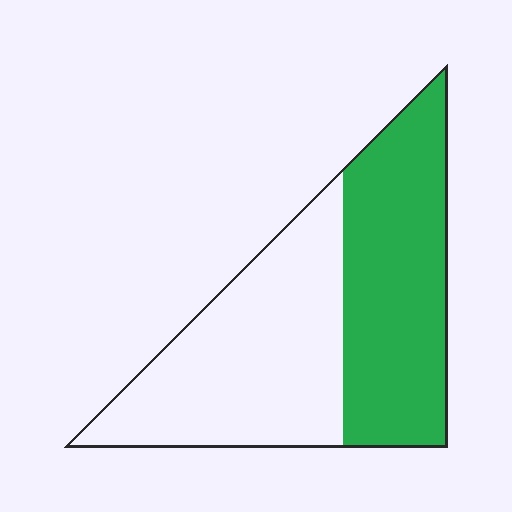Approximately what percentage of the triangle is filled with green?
Approximately 45%.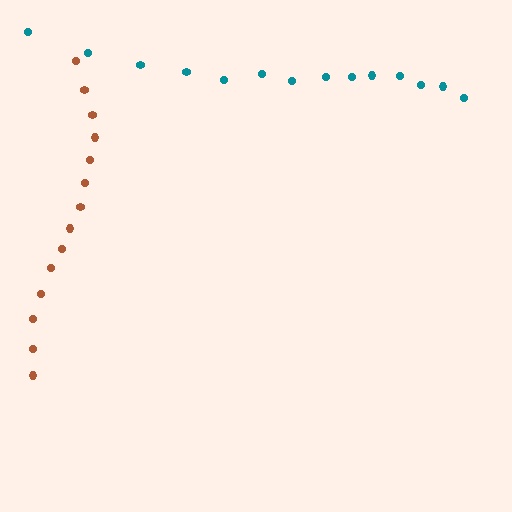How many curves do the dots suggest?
There are 2 distinct paths.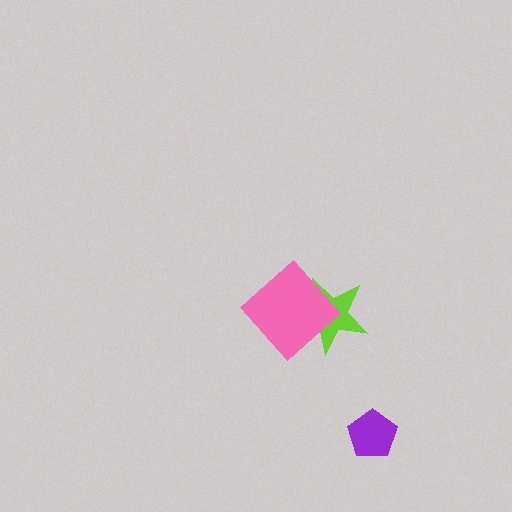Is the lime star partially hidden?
Yes, it is partially covered by another shape.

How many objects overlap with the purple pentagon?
0 objects overlap with the purple pentagon.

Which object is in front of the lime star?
The pink diamond is in front of the lime star.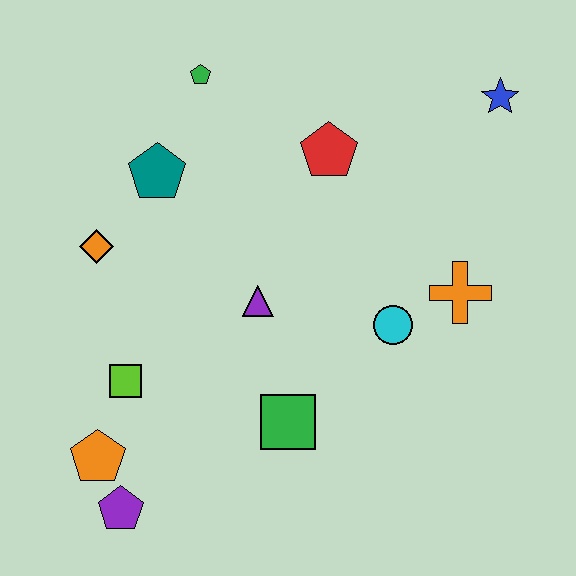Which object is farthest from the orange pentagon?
The blue star is farthest from the orange pentagon.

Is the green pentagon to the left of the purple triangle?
Yes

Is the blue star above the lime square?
Yes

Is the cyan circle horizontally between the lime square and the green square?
No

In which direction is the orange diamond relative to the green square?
The orange diamond is to the left of the green square.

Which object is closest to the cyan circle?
The orange cross is closest to the cyan circle.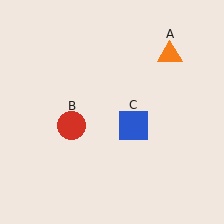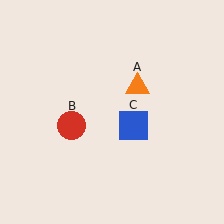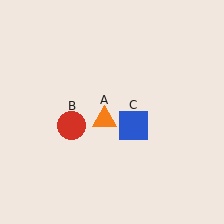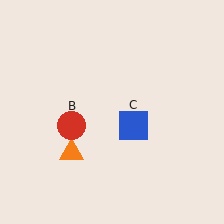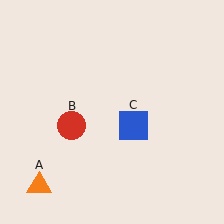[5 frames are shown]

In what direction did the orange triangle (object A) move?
The orange triangle (object A) moved down and to the left.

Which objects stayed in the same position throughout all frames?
Red circle (object B) and blue square (object C) remained stationary.